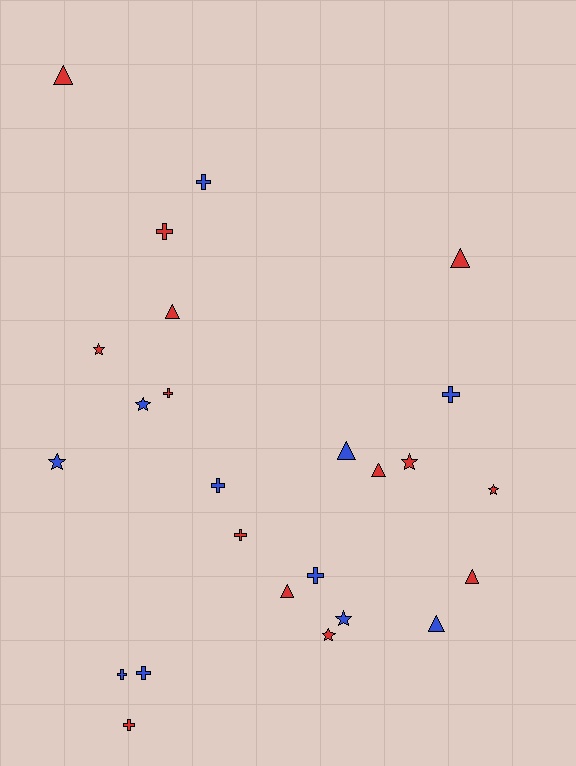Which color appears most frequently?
Red, with 14 objects.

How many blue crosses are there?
There are 6 blue crosses.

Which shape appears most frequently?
Cross, with 10 objects.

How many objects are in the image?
There are 25 objects.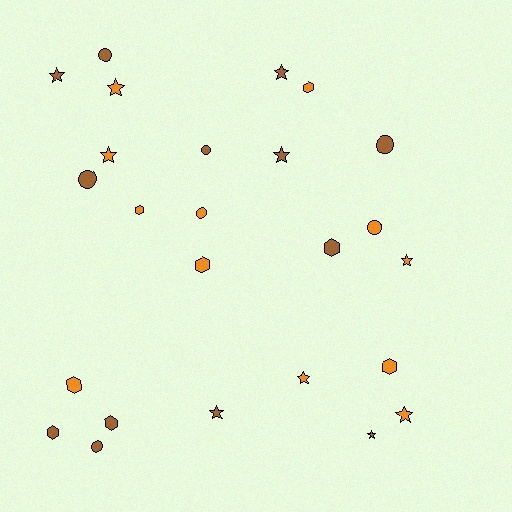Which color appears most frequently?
Brown, with 13 objects.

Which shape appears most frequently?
Star, with 10 objects.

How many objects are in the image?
There are 25 objects.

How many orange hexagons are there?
There are 5 orange hexagons.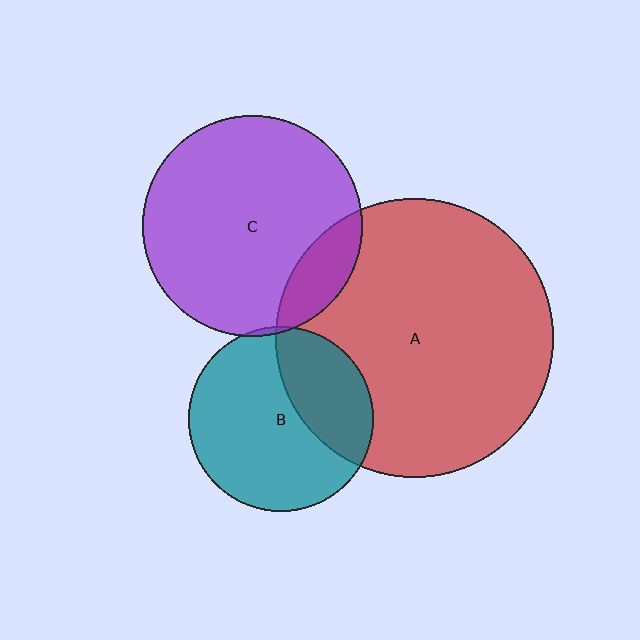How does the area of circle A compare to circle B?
Approximately 2.3 times.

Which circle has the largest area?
Circle A (red).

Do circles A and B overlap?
Yes.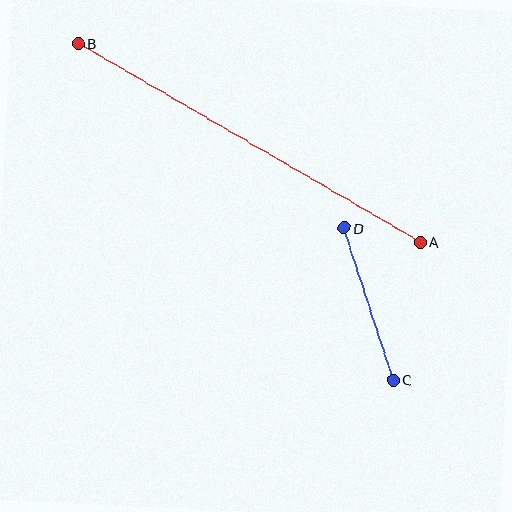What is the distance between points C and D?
The distance is approximately 160 pixels.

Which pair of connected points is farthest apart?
Points A and B are farthest apart.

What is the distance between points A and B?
The distance is approximately 395 pixels.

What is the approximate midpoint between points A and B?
The midpoint is at approximately (249, 143) pixels.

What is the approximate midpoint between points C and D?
The midpoint is at approximately (369, 304) pixels.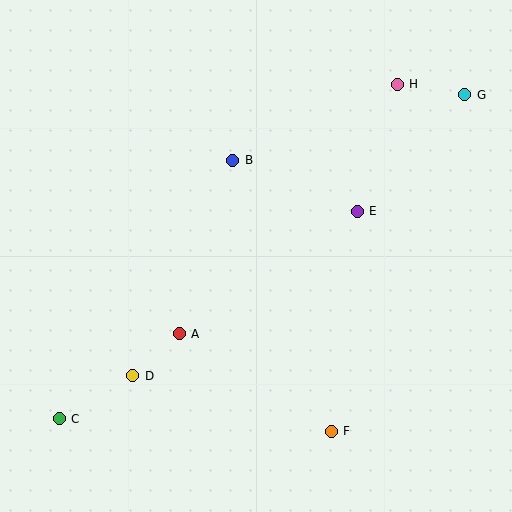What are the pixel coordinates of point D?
Point D is at (133, 376).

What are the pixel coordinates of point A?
Point A is at (179, 334).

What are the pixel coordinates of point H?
Point H is at (397, 84).